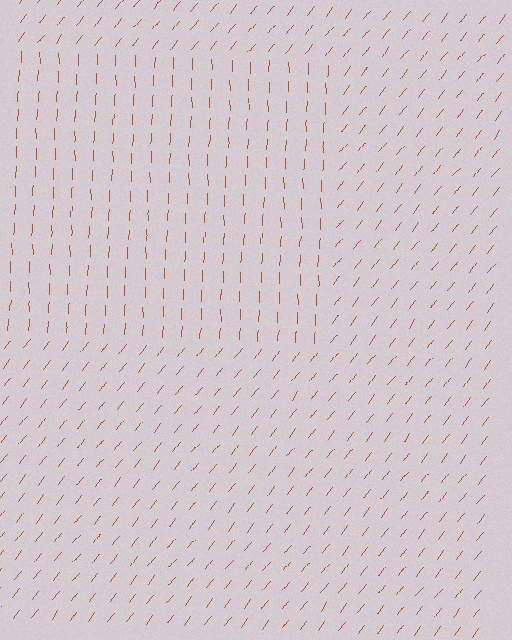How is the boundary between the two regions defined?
The boundary is defined purely by a change in line orientation (approximately 38 degrees difference). All lines are the same color and thickness.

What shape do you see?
I see a rectangle.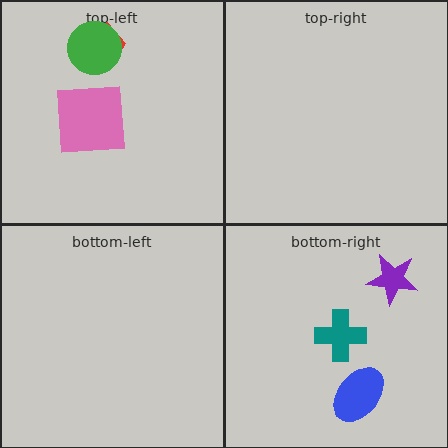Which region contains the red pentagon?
The top-left region.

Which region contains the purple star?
The bottom-right region.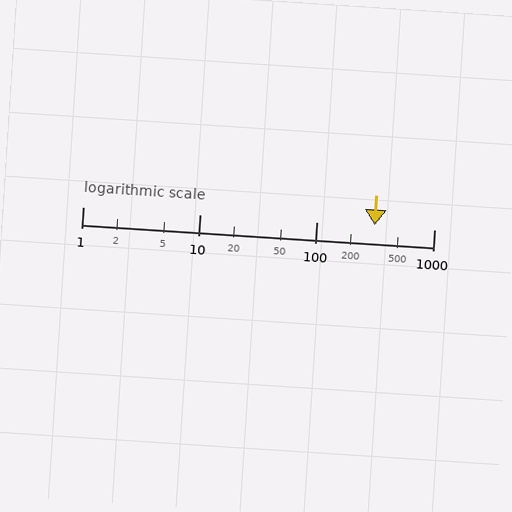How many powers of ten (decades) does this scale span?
The scale spans 3 decades, from 1 to 1000.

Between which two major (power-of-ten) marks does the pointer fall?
The pointer is between 100 and 1000.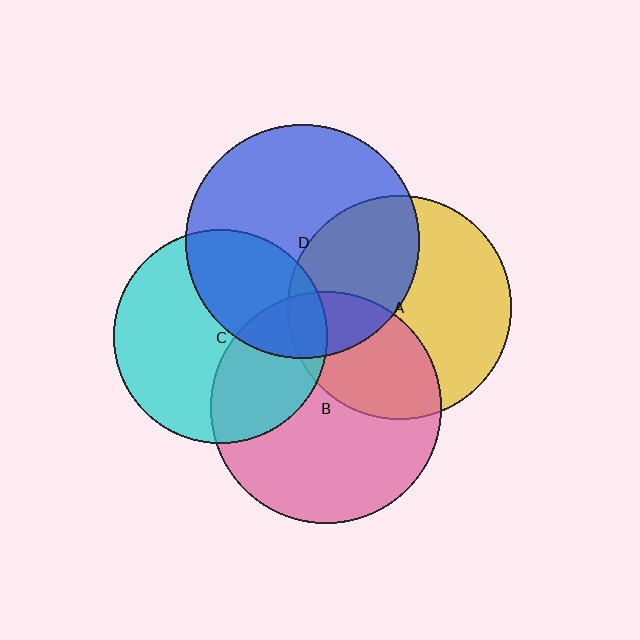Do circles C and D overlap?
Yes.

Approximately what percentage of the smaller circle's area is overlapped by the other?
Approximately 35%.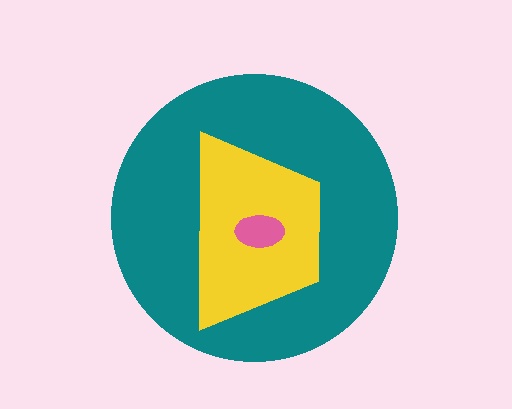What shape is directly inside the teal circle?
The yellow trapezoid.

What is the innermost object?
The pink ellipse.